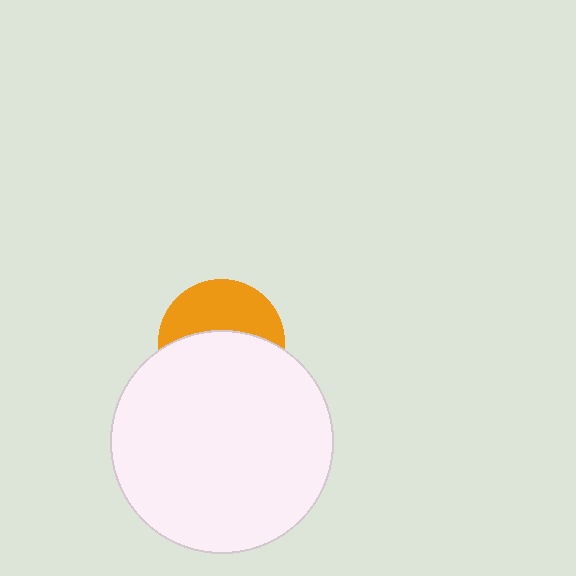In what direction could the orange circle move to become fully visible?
The orange circle could move up. That would shift it out from behind the white circle entirely.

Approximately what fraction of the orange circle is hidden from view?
Roughly 57% of the orange circle is hidden behind the white circle.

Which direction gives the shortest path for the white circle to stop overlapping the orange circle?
Moving down gives the shortest separation.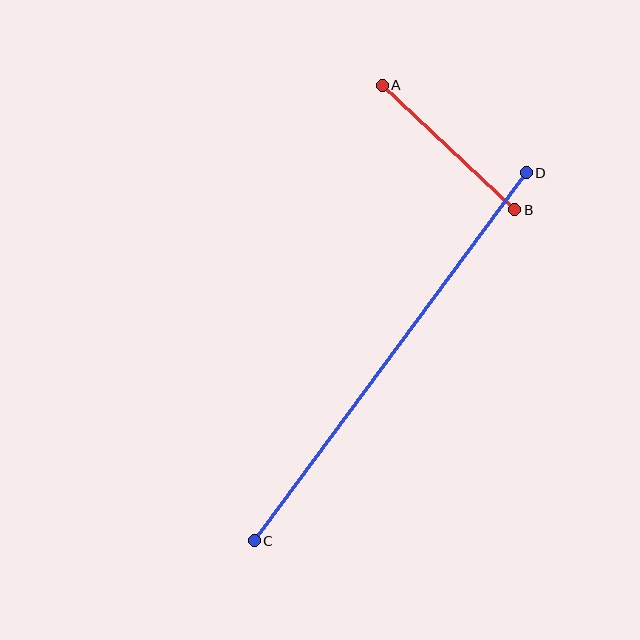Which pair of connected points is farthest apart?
Points C and D are farthest apart.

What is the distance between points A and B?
The distance is approximately 182 pixels.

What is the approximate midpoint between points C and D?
The midpoint is at approximately (390, 357) pixels.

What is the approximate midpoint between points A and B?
The midpoint is at approximately (449, 148) pixels.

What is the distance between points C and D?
The distance is approximately 458 pixels.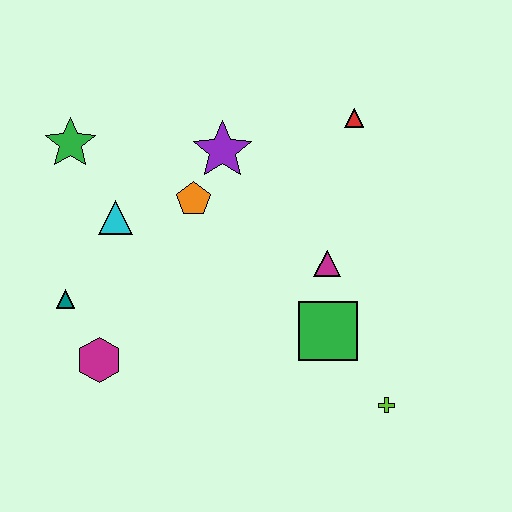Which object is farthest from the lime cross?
The green star is farthest from the lime cross.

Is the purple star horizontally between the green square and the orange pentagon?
Yes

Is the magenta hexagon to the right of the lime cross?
No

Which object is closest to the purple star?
The orange pentagon is closest to the purple star.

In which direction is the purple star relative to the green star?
The purple star is to the right of the green star.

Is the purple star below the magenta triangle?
No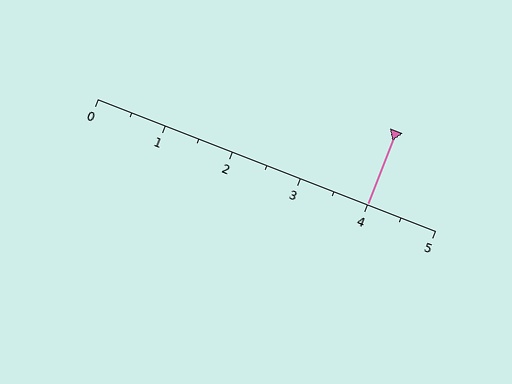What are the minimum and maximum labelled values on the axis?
The axis runs from 0 to 5.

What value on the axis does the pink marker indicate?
The marker indicates approximately 4.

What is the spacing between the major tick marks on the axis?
The major ticks are spaced 1 apart.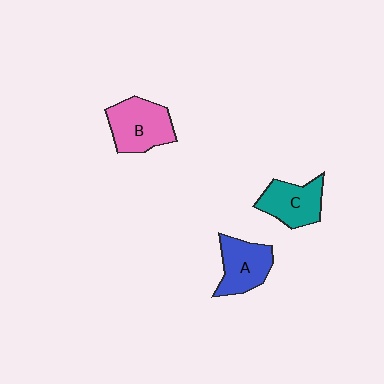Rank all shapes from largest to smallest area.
From largest to smallest: B (pink), A (blue), C (teal).